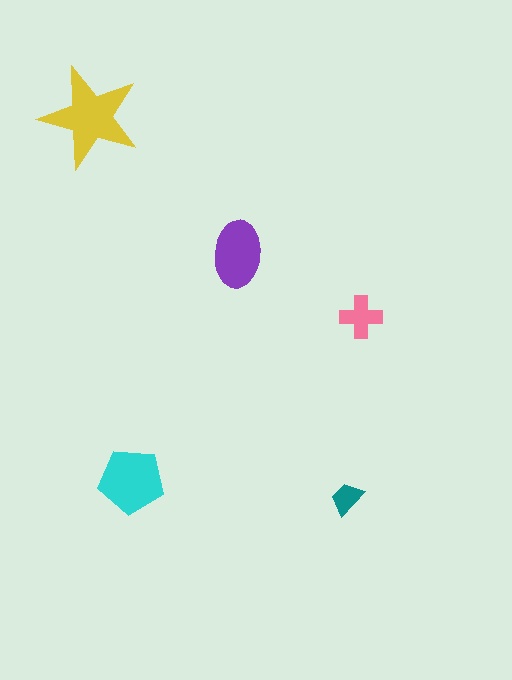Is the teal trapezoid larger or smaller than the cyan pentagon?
Smaller.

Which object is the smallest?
The teal trapezoid.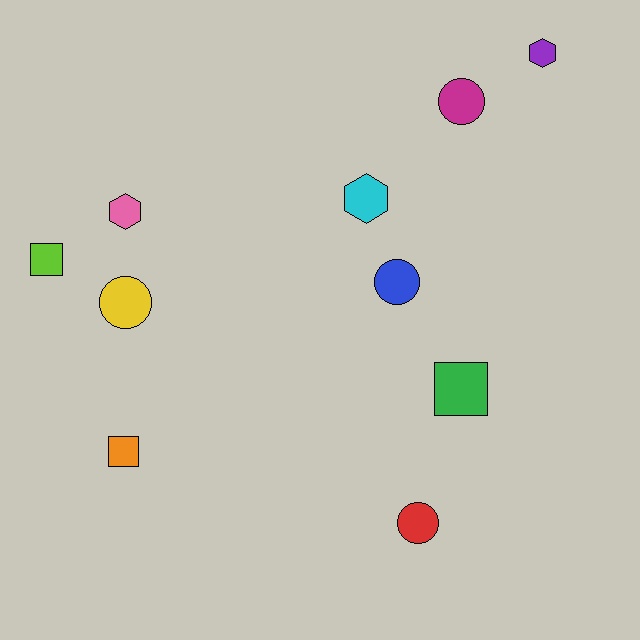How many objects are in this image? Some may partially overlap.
There are 10 objects.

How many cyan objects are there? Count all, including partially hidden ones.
There is 1 cyan object.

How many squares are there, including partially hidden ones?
There are 3 squares.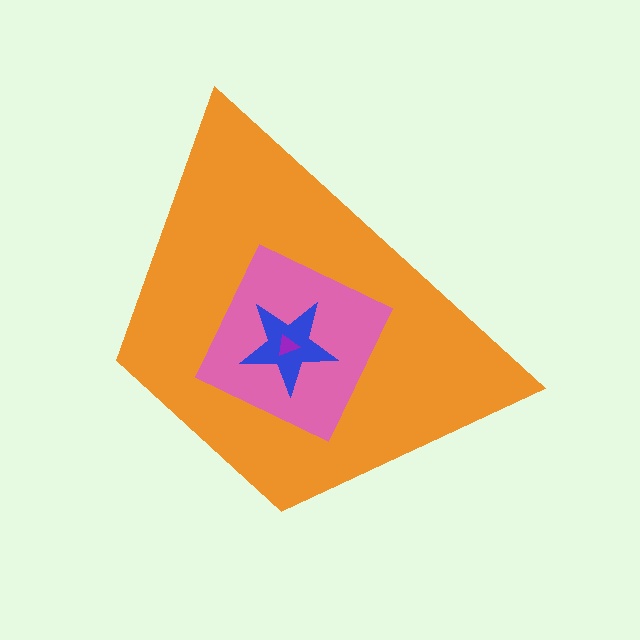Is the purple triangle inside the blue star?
Yes.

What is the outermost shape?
The orange trapezoid.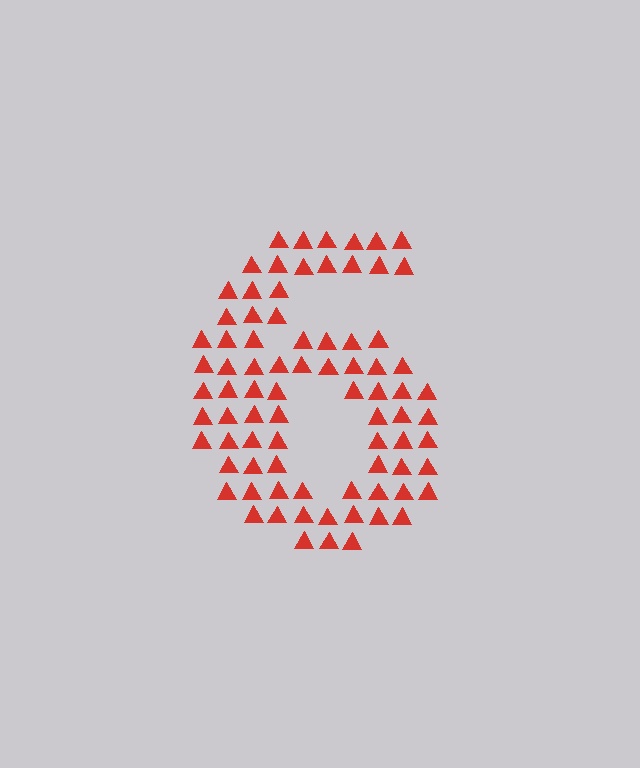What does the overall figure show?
The overall figure shows the digit 6.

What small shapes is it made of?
It is made of small triangles.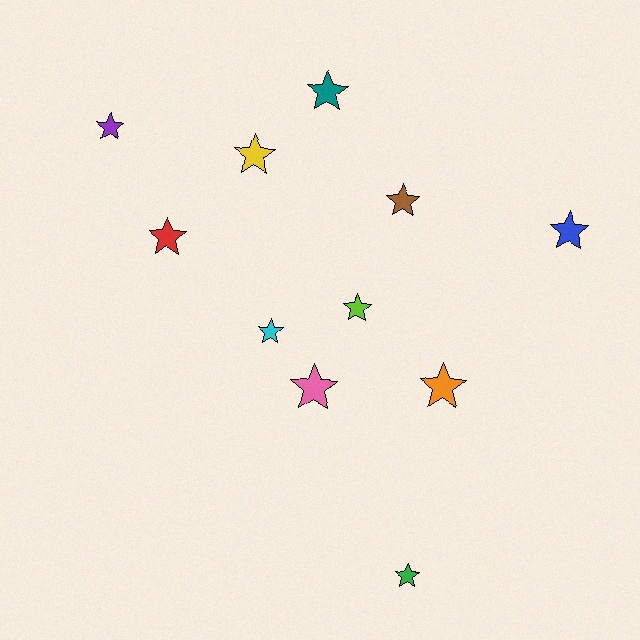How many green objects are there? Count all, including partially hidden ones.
There is 1 green object.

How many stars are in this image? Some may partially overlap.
There are 11 stars.